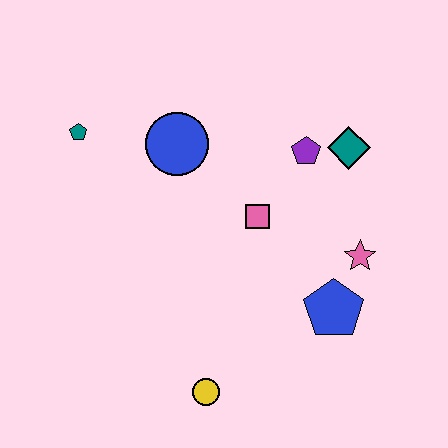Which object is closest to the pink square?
The purple pentagon is closest to the pink square.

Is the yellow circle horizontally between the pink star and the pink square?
No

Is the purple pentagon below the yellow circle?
No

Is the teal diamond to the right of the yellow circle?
Yes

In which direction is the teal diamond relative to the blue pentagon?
The teal diamond is above the blue pentagon.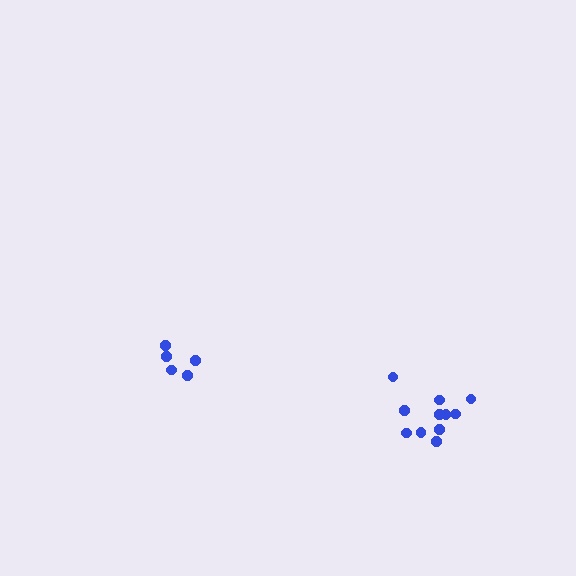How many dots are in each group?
Group 1: 11 dots, Group 2: 5 dots (16 total).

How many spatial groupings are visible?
There are 2 spatial groupings.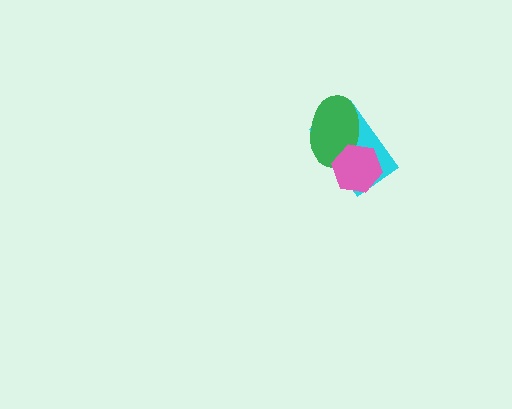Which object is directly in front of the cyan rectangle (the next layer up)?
The green ellipse is directly in front of the cyan rectangle.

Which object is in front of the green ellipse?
The pink hexagon is in front of the green ellipse.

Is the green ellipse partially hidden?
Yes, it is partially covered by another shape.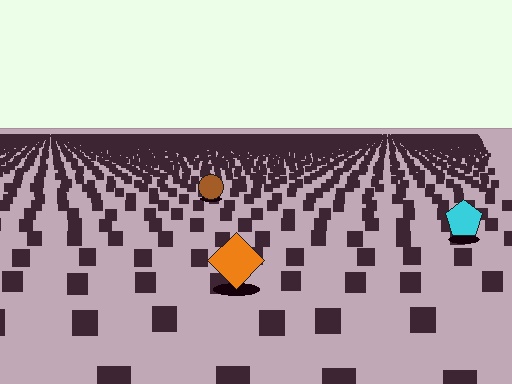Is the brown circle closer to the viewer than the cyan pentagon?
No. The cyan pentagon is closer — you can tell from the texture gradient: the ground texture is coarser near it.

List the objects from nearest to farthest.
From nearest to farthest: the orange diamond, the cyan pentagon, the brown circle.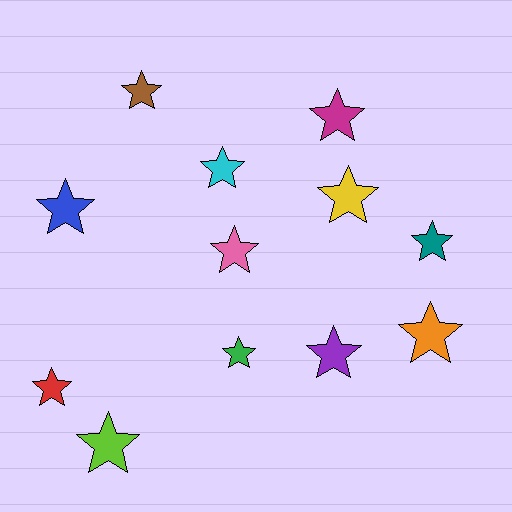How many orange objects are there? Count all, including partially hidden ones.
There is 1 orange object.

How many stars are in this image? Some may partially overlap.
There are 12 stars.